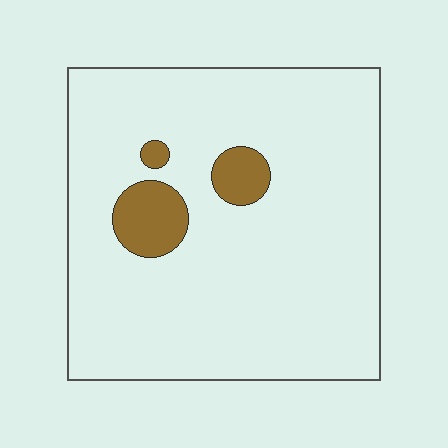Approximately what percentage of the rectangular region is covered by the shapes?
Approximately 10%.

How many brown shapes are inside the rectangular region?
3.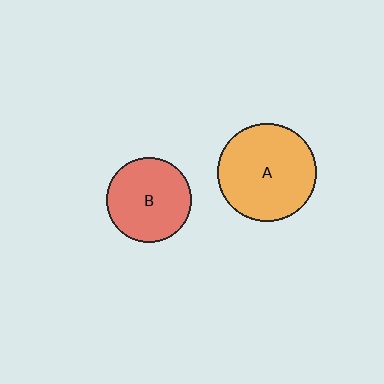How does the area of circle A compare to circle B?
Approximately 1.3 times.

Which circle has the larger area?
Circle A (orange).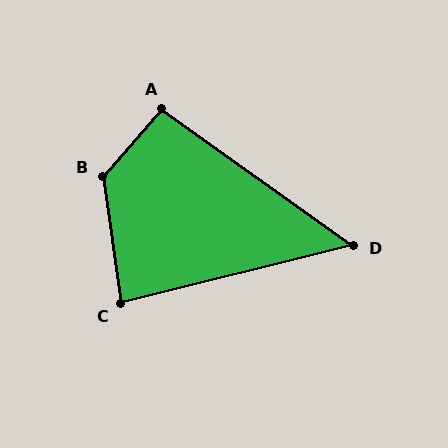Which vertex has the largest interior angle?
B, at approximately 130 degrees.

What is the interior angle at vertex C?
Approximately 84 degrees (acute).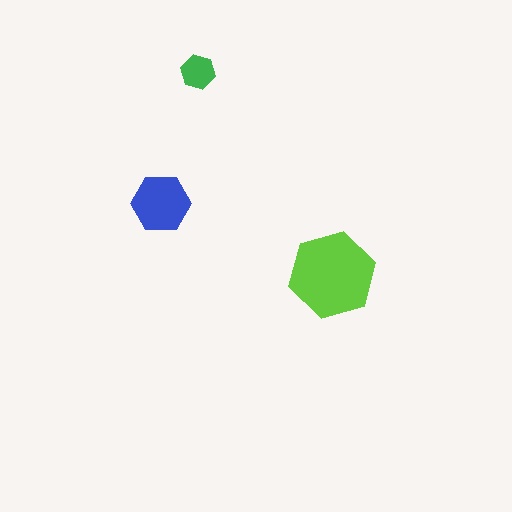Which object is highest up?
The green hexagon is topmost.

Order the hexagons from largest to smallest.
the lime one, the blue one, the green one.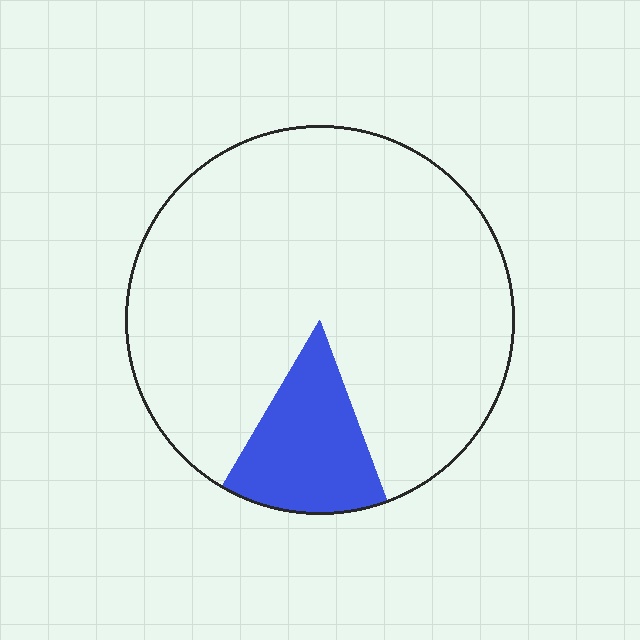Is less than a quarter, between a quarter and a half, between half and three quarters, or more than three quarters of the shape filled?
Less than a quarter.